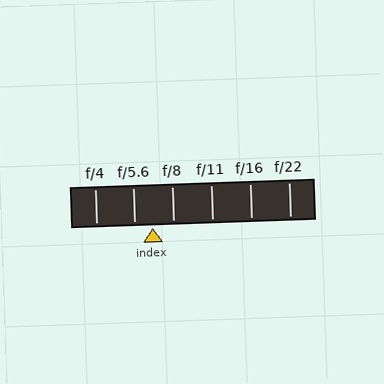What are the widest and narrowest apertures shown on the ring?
The widest aperture shown is f/4 and the narrowest is f/22.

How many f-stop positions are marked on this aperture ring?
There are 6 f-stop positions marked.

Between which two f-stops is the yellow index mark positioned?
The index mark is between f/5.6 and f/8.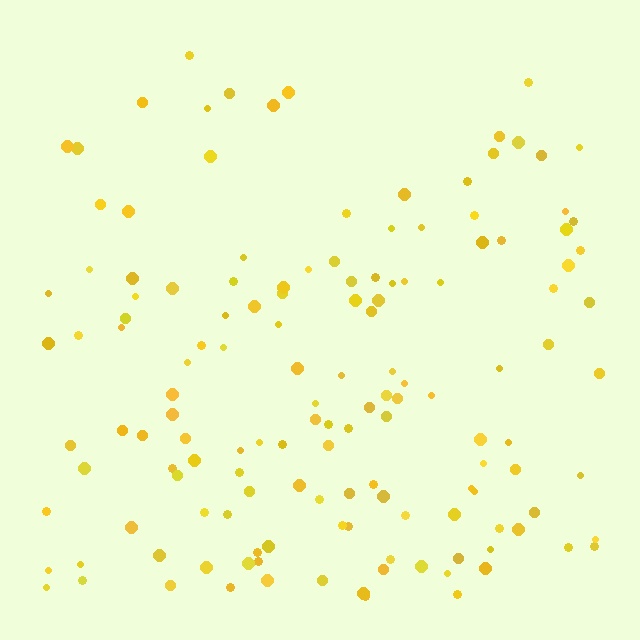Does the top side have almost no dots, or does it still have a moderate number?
Still a moderate number, just noticeably fewer than the bottom.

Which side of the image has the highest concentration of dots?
The bottom.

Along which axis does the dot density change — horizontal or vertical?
Vertical.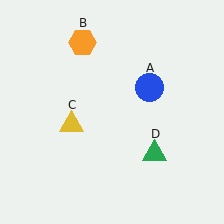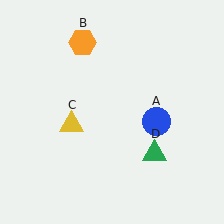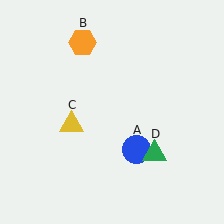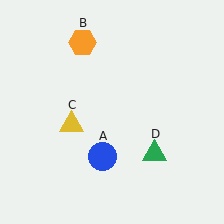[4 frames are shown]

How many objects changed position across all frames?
1 object changed position: blue circle (object A).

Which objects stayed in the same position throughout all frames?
Orange hexagon (object B) and yellow triangle (object C) and green triangle (object D) remained stationary.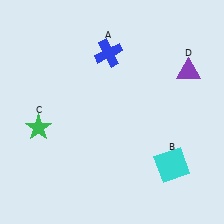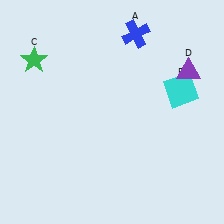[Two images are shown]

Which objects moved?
The objects that moved are: the blue cross (A), the cyan square (B), the green star (C).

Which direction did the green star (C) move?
The green star (C) moved up.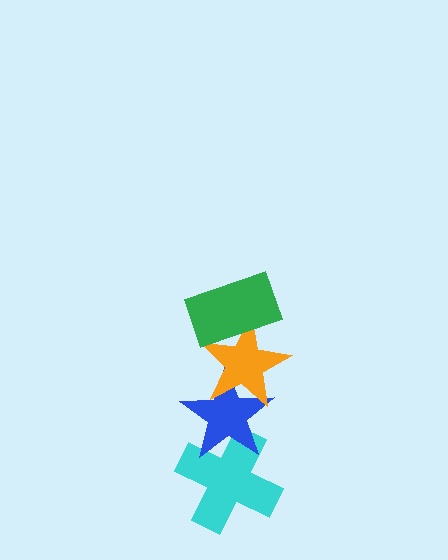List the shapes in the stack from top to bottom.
From top to bottom: the green rectangle, the orange star, the blue star, the cyan cross.